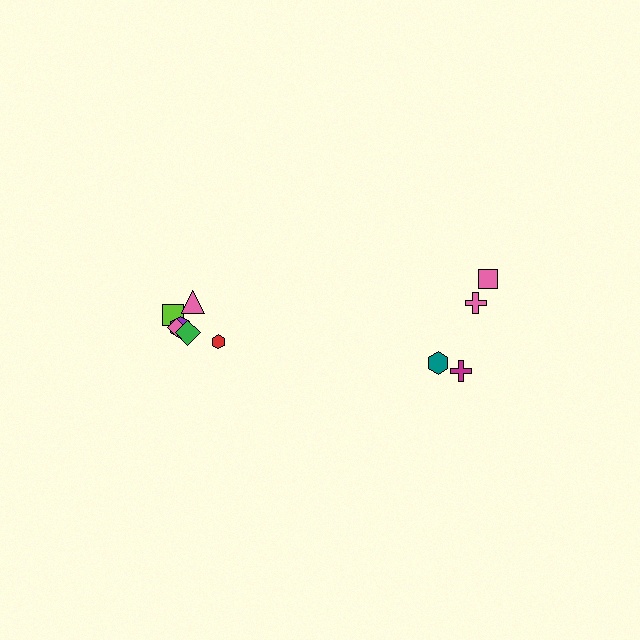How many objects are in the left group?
There are 6 objects.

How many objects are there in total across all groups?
There are 10 objects.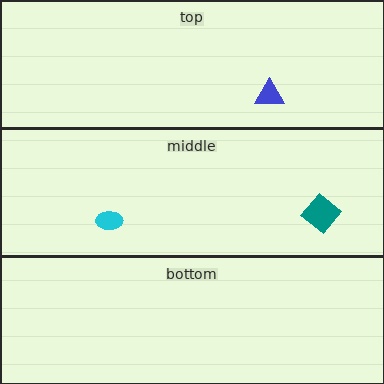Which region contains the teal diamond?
The middle region.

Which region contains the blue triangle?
The top region.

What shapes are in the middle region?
The teal diamond, the cyan ellipse.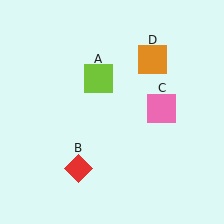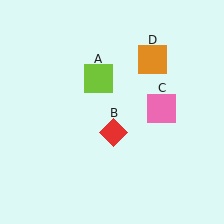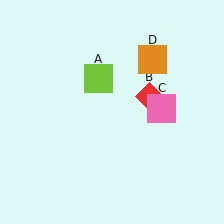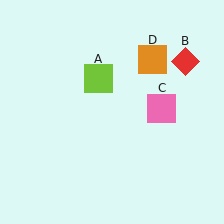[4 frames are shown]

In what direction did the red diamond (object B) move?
The red diamond (object B) moved up and to the right.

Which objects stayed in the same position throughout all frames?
Lime square (object A) and pink square (object C) and orange square (object D) remained stationary.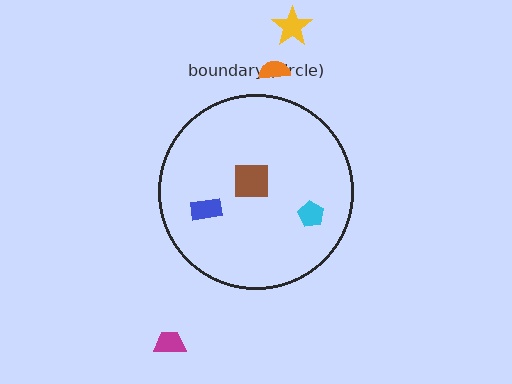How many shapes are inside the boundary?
3 inside, 3 outside.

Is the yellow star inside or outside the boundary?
Outside.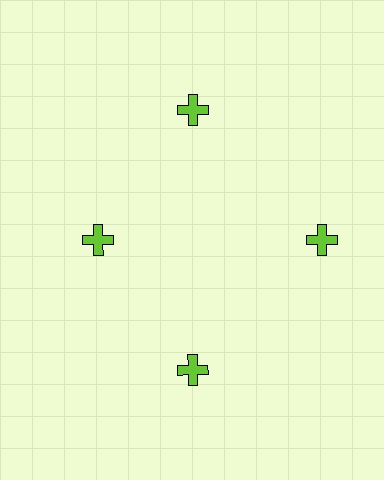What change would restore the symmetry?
The symmetry would be restored by moving it outward, back onto the ring so that all 4 crosses sit at equal angles and equal distance from the center.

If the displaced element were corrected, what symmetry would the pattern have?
It would have 4-fold rotational symmetry — the pattern would map onto itself every 90 degrees.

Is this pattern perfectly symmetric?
No. The 4 lime crosses are arranged in a ring, but one element near the 9 o'clock position is pulled inward toward the center, breaking the 4-fold rotational symmetry.